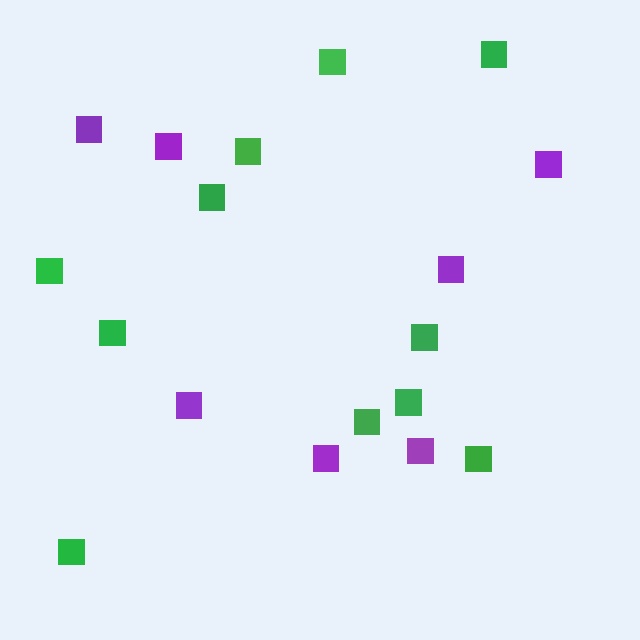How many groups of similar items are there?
There are 2 groups: one group of green squares (11) and one group of purple squares (7).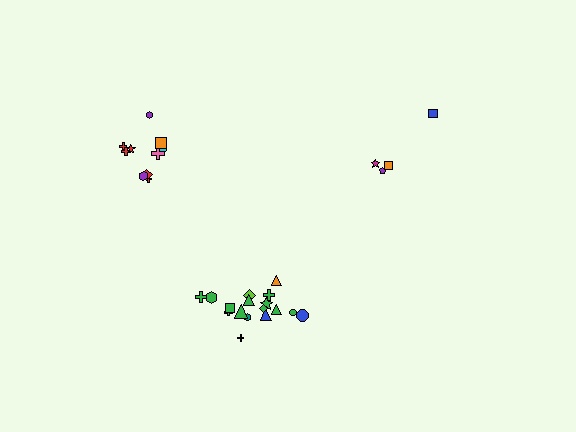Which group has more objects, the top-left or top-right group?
The top-left group.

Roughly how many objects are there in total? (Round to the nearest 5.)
Roughly 30 objects in total.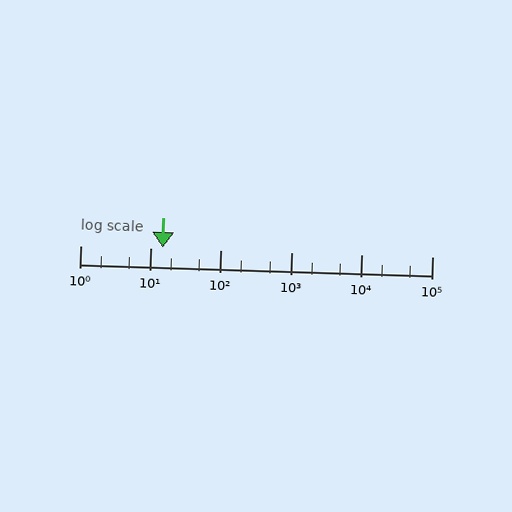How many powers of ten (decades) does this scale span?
The scale spans 5 decades, from 1 to 100000.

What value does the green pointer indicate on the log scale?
The pointer indicates approximately 15.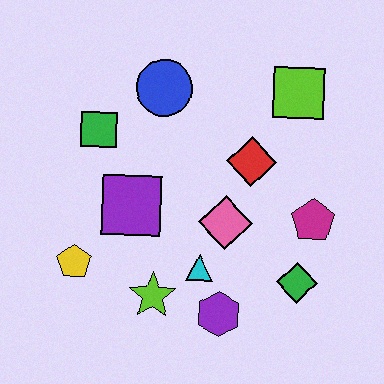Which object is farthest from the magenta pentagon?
The yellow pentagon is farthest from the magenta pentagon.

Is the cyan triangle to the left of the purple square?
No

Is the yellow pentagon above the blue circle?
No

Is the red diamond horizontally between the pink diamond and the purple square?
No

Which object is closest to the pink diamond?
The cyan triangle is closest to the pink diamond.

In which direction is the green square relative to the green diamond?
The green square is to the left of the green diamond.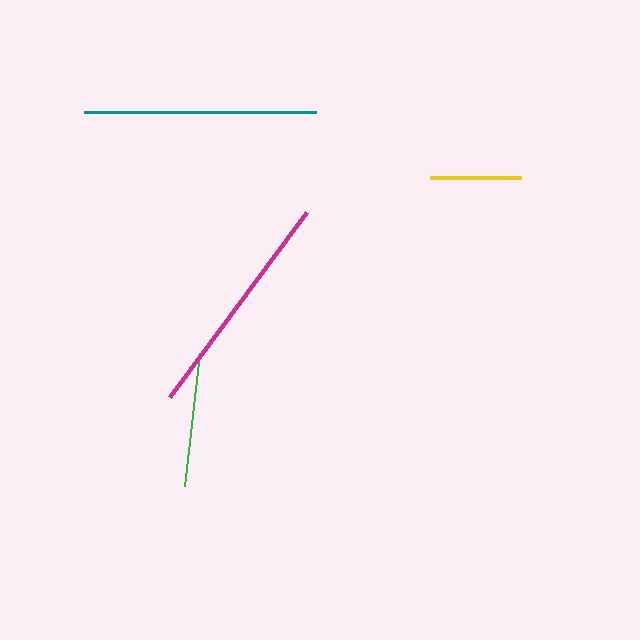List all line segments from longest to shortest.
From longest to shortest: teal, magenta, green, yellow.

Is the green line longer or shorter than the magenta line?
The magenta line is longer than the green line.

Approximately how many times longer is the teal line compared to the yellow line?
The teal line is approximately 2.6 times the length of the yellow line.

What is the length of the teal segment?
The teal segment is approximately 233 pixels long.